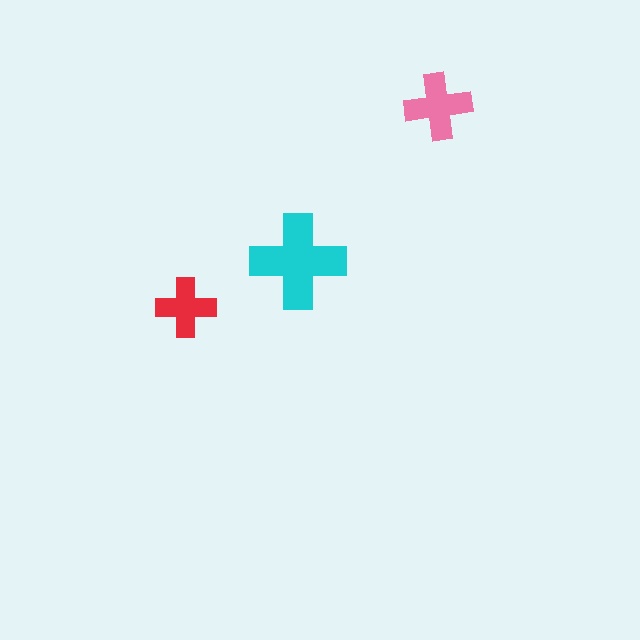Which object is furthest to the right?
The pink cross is rightmost.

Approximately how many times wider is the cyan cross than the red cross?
About 1.5 times wider.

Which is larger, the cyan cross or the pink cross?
The cyan one.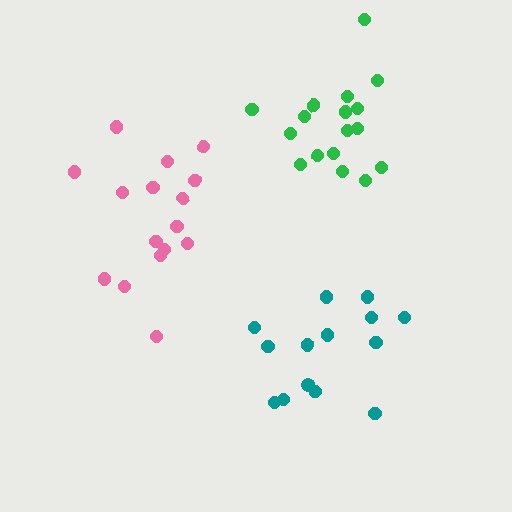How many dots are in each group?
Group 1: 16 dots, Group 2: 15 dots, Group 3: 17 dots (48 total).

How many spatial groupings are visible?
There are 3 spatial groupings.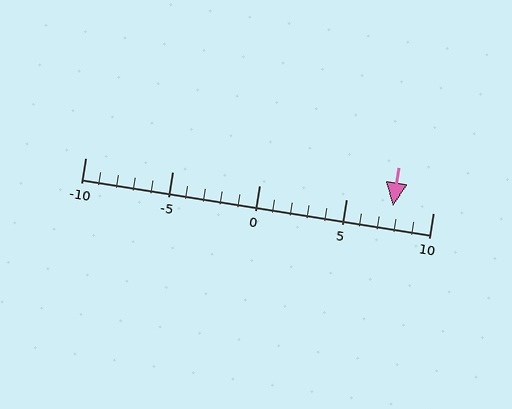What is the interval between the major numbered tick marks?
The major tick marks are spaced 5 units apart.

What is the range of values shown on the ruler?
The ruler shows values from -10 to 10.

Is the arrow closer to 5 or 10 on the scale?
The arrow is closer to 10.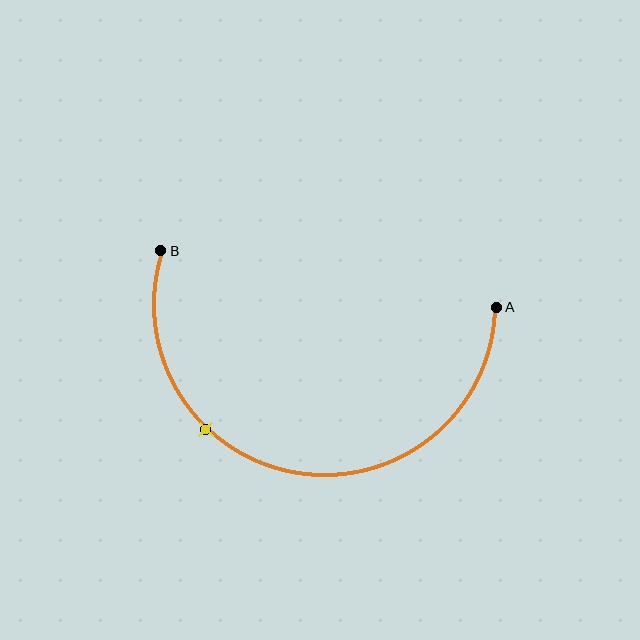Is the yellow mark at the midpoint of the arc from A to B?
No. The yellow mark lies on the arc but is closer to endpoint B. The arc midpoint would be at the point on the curve equidistant along the arc from both A and B.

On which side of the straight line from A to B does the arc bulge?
The arc bulges below the straight line connecting A and B.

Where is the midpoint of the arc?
The arc midpoint is the point on the curve farthest from the straight line joining A and B. It sits below that line.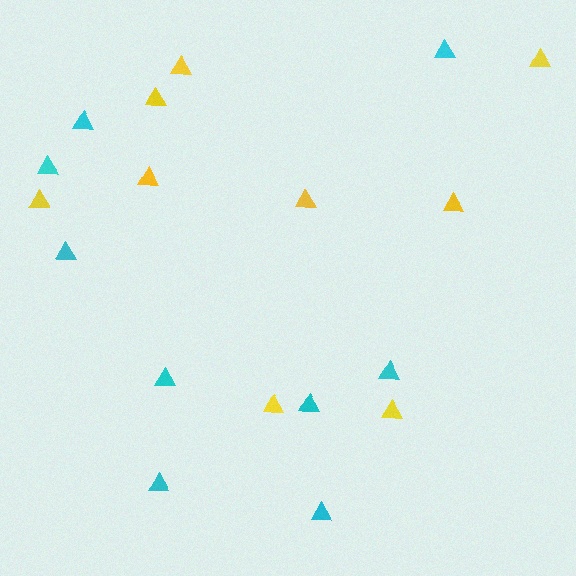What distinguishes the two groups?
There are 2 groups: one group of yellow triangles (9) and one group of cyan triangles (9).